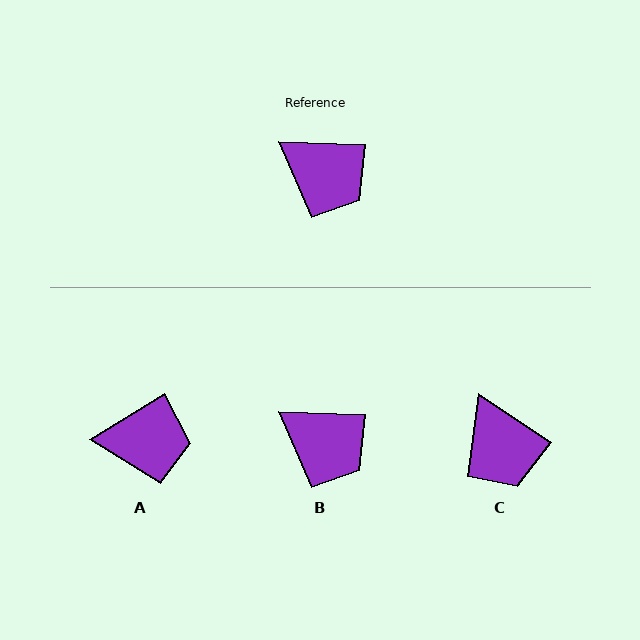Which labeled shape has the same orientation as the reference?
B.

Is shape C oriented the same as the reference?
No, it is off by about 31 degrees.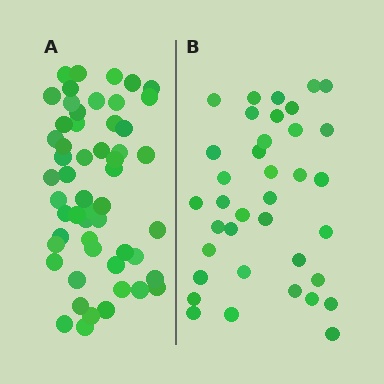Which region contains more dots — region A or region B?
Region A (the left region) has more dots.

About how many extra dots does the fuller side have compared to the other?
Region A has approximately 15 more dots than region B.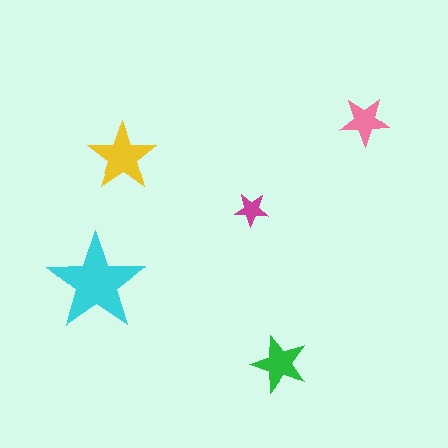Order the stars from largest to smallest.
the cyan one, the yellow one, the green one, the pink one, the magenta one.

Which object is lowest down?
The green star is bottommost.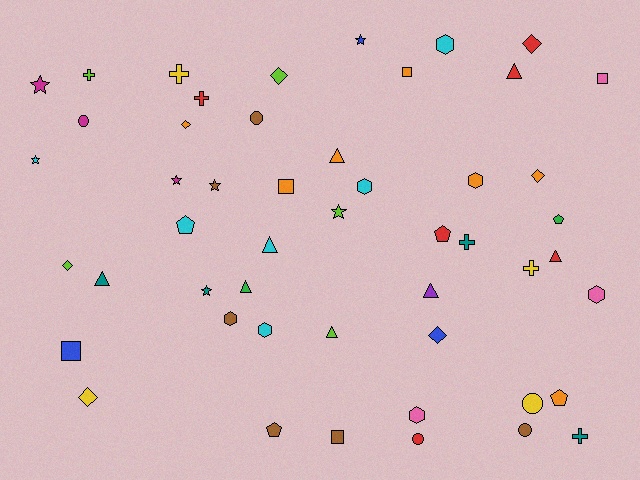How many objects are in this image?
There are 50 objects.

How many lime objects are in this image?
There are 5 lime objects.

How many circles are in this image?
There are 5 circles.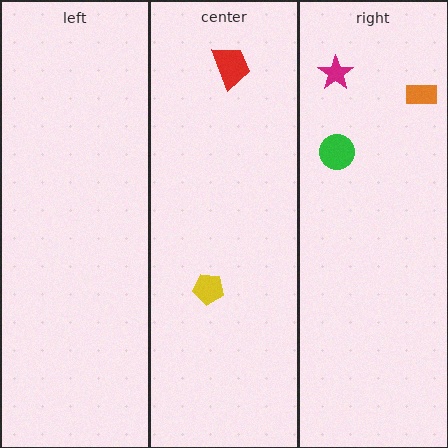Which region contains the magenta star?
The right region.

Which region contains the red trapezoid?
The center region.